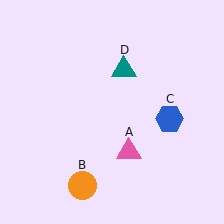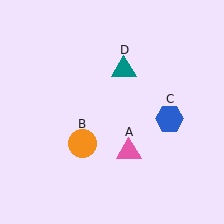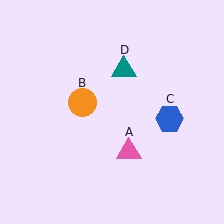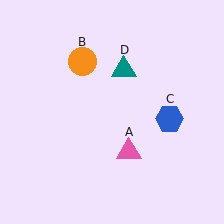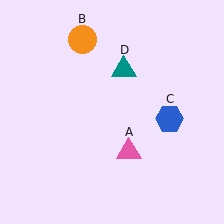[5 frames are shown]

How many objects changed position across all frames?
1 object changed position: orange circle (object B).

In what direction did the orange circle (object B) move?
The orange circle (object B) moved up.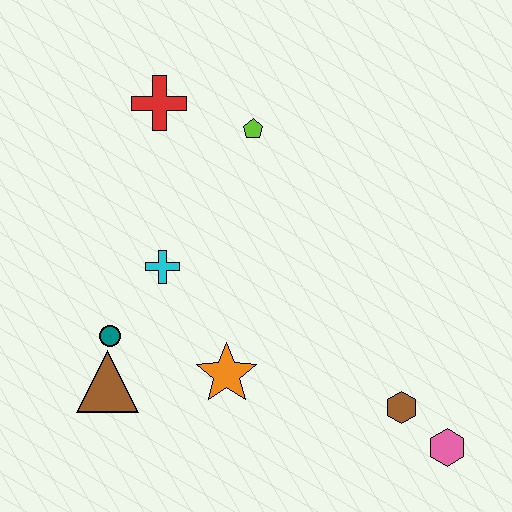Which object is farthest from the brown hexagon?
The red cross is farthest from the brown hexagon.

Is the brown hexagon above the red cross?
No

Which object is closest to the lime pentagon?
The red cross is closest to the lime pentagon.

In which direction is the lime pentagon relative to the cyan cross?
The lime pentagon is above the cyan cross.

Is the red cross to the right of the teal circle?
Yes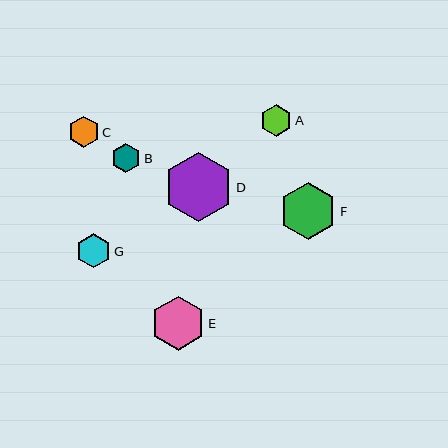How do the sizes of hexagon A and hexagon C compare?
Hexagon A and hexagon C are approximately the same size.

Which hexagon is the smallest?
Hexagon B is the smallest with a size of approximately 30 pixels.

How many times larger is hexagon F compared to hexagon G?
Hexagon F is approximately 1.7 times the size of hexagon G.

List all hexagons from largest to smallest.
From largest to smallest: D, F, E, G, A, C, B.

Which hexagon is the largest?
Hexagon D is the largest with a size of approximately 69 pixels.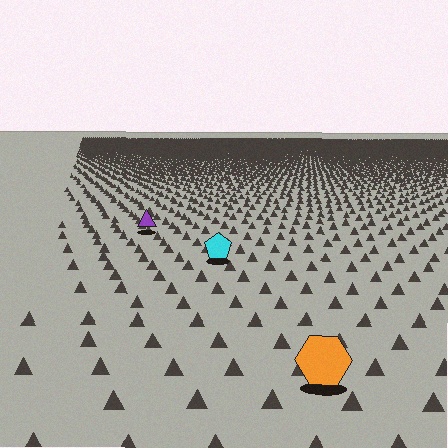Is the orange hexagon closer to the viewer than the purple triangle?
Yes. The orange hexagon is closer — you can tell from the texture gradient: the ground texture is coarser near it.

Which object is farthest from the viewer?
The purple triangle is farthest from the viewer. It appears smaller and the ground texture around it is denser.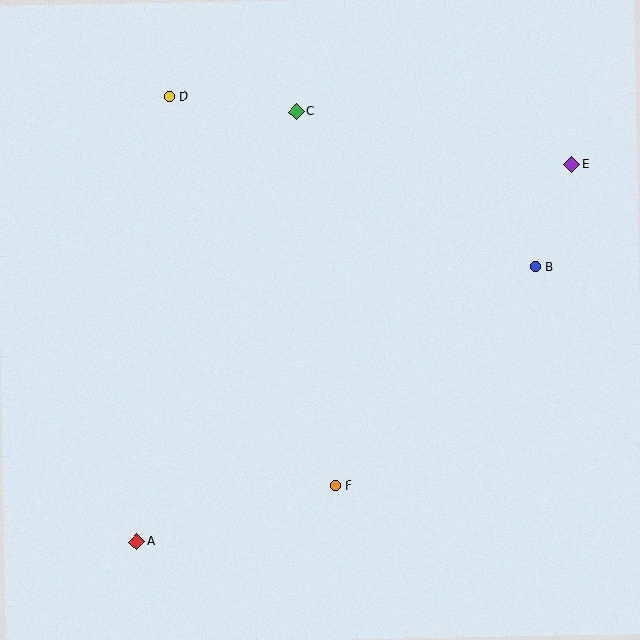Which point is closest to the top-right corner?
Point E is closest to the top-right corner.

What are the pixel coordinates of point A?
Point A is at (137, 542).